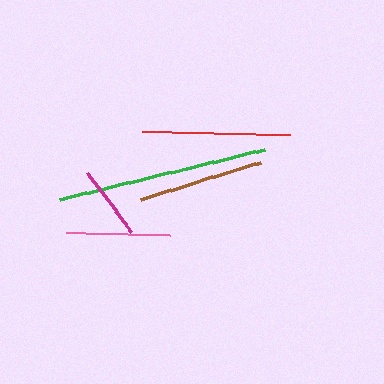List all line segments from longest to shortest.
From longest to shortest: green, red, brown, pink, magenta.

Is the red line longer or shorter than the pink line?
The red line is longer than the pink line.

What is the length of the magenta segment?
The magenta segment is approximately 73 pixels long.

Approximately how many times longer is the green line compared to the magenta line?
The green line is approximately 2.9 times the length of the magenta line.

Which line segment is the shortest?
The magenta line is the shortest at approximately 73 pixels.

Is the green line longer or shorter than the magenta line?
The green line is longer than the magenta line.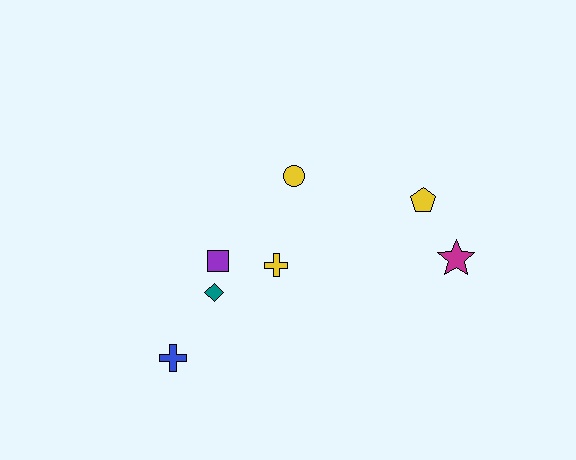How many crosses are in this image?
There are 2 crosses.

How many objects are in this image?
There are 7 objects.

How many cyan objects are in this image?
There are no cyan objects.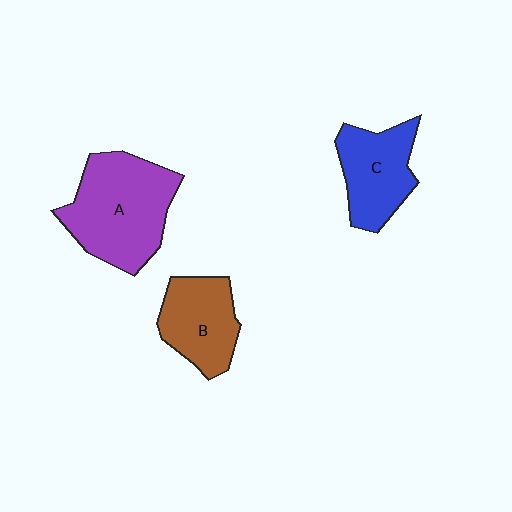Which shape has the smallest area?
Shape B (brown).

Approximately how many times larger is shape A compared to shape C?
Approximately 1.5 times.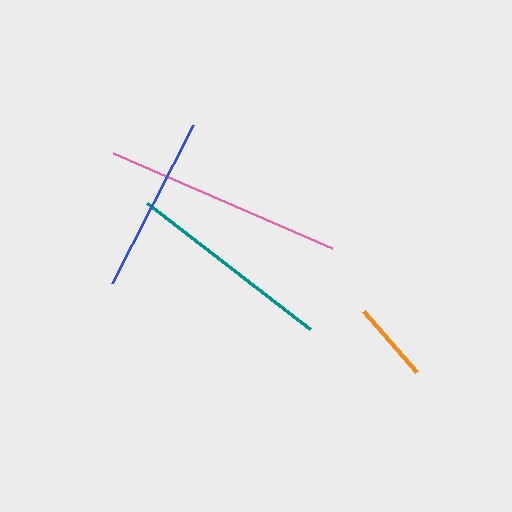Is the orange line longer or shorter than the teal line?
The teal line is longer than the orange line.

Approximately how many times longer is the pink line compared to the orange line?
The pink line is approximately 3.0 times the length of the orange line.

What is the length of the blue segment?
The blue segment is approximately 178 pixels long.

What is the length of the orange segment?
The orange segment is approximately 80 pixels long.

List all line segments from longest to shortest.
From longest to shortest: pink, teal, blue, orange.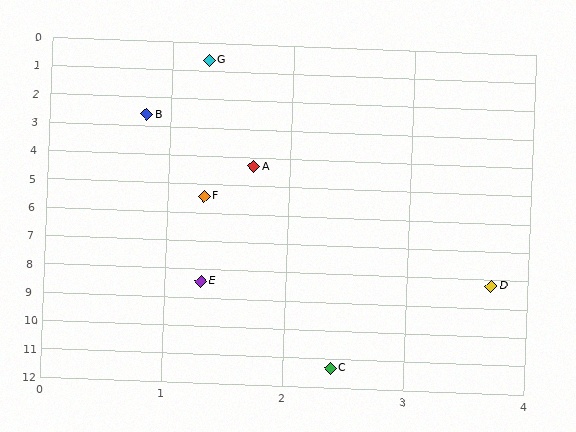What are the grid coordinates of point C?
Point C is at approximately (2.4, 11.3).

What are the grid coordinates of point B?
Point B is at approximately (0.8, 2.6).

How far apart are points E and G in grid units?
Points E and G are about 7.8 grid units apart.